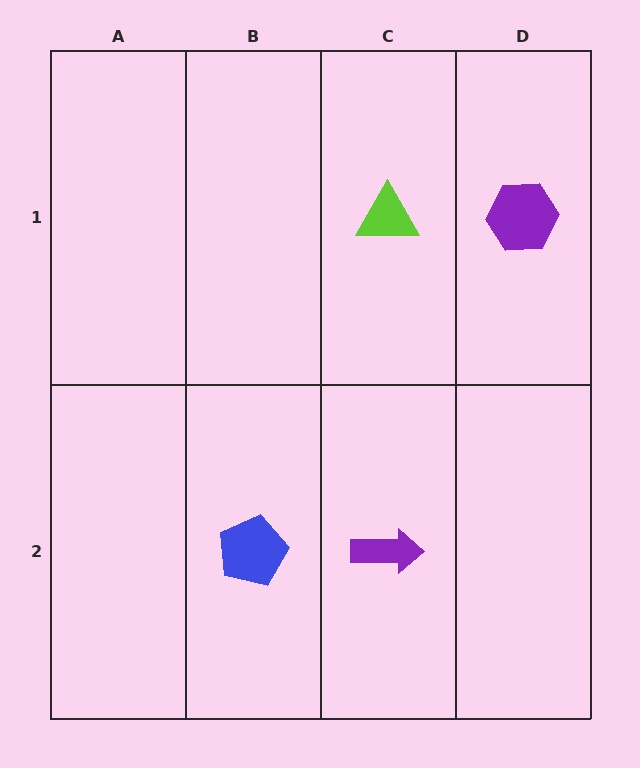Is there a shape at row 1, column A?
No, that cell is empty.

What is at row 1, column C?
A lime triangle.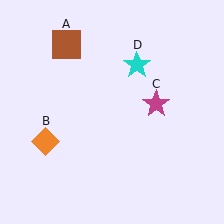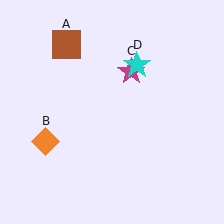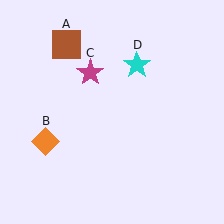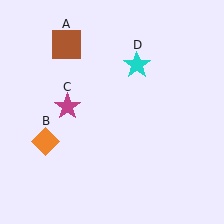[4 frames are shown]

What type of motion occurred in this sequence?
The magenta star (object C) rotated counterclockwise around the center of the scene.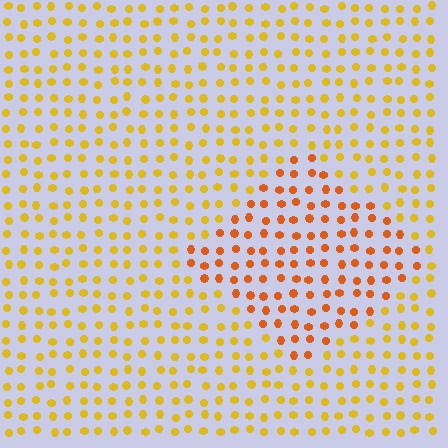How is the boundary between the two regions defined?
The boundary is defined purely by a slight shift in hue (about 29 degrees). Spacing, size, and orientation are identical on both sides.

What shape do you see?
I see a diamond.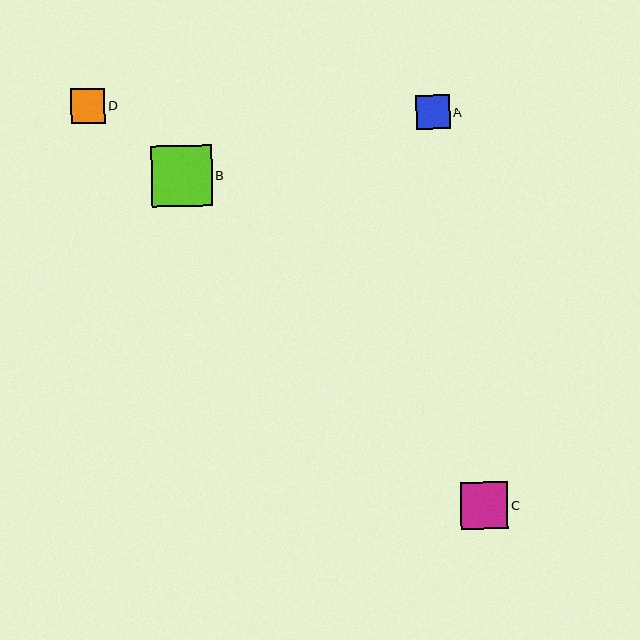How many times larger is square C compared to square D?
Square C is approximately 1.4 times the size of square D.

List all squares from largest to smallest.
From largest to smallest: B, C, D, A.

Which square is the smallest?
Square A is the smallest with a size of approximately 34 pixels.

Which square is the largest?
Square B is the largest with a size of approximately 61 pixels.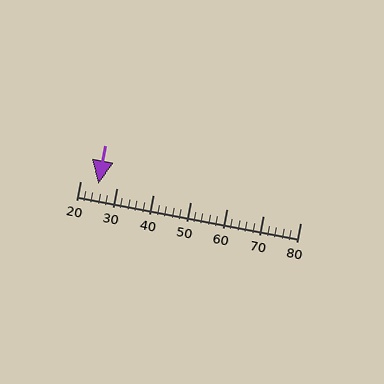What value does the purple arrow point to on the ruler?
The purple arrow points to approximately 25.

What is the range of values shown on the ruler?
The ruler shows values from 20 to 80.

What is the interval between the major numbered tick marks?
The major tick marks are spaced 10 units apart.